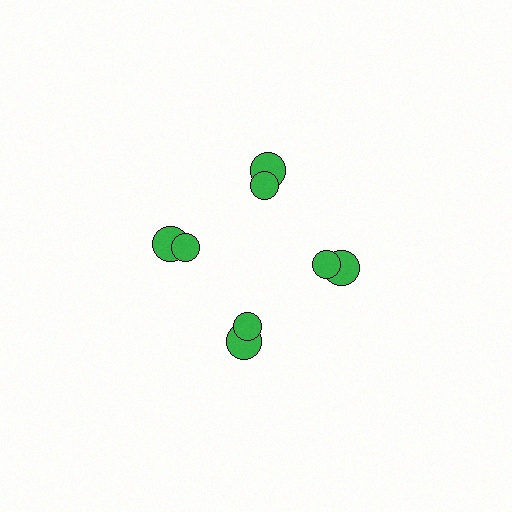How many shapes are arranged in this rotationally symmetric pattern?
There are 8 shapes, arranged in 4 groups of 2.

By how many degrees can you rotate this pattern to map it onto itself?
The pattern maps onto itself every 90 degrees of rotation.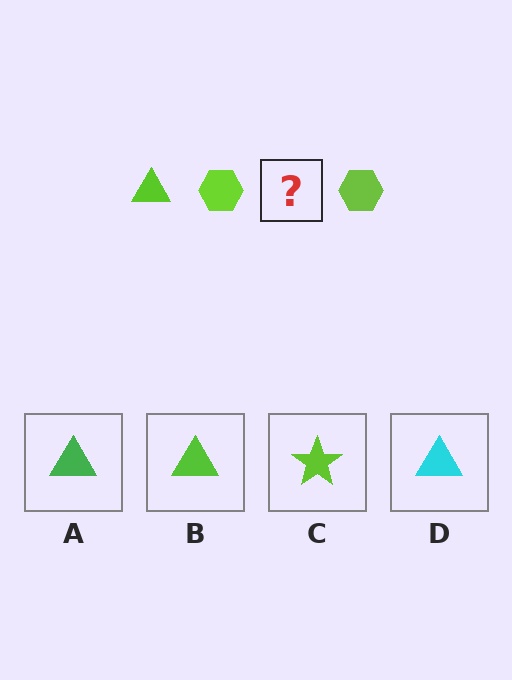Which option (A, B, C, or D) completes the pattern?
B.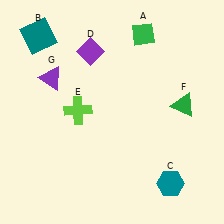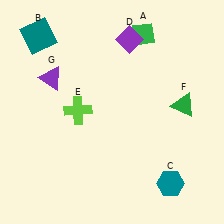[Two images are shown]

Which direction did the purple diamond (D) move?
The purple diamond (D) moved right.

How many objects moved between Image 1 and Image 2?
1 object moved between the two images.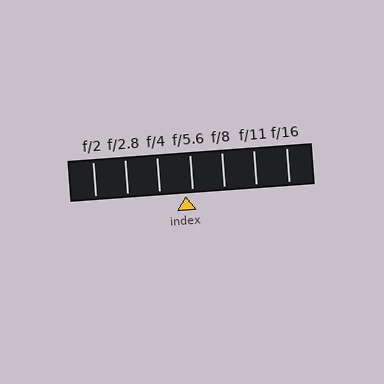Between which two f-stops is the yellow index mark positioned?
The index mark is between f/4 and f/5.6.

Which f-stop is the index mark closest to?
The index mark is closest to f/5.6.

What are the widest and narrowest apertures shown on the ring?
The widest aperture shown is f/2 and the narrowest is f/16.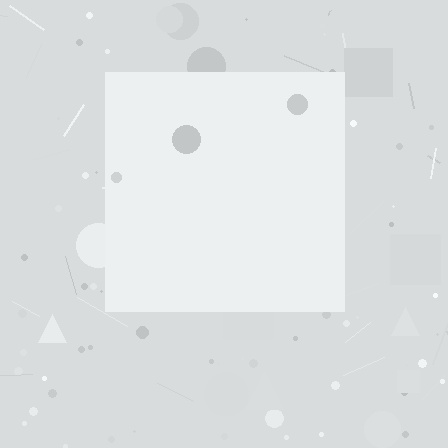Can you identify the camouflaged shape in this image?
The camouflaged shape is a square.